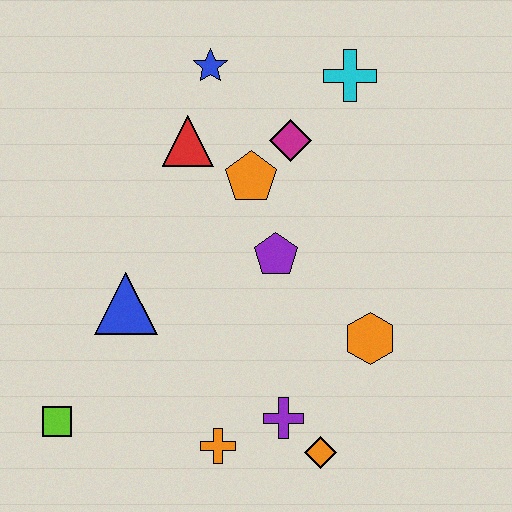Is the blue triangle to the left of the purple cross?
Yes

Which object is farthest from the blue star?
The orange diamond is farthest from the blue star.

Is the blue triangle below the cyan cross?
Yes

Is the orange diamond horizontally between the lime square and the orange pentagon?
No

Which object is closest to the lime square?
The blue triangle is closest to the lime square.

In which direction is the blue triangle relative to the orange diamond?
The blue triangle is to the left of the orange diamond.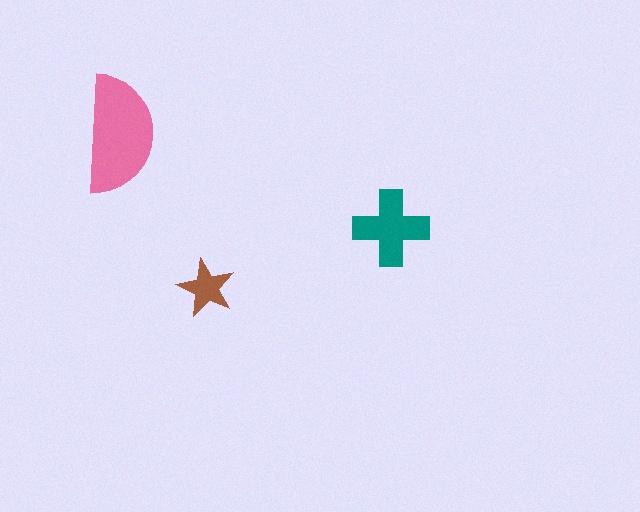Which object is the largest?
The pink semicircle.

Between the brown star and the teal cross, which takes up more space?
The teal cross.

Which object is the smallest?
The brown star.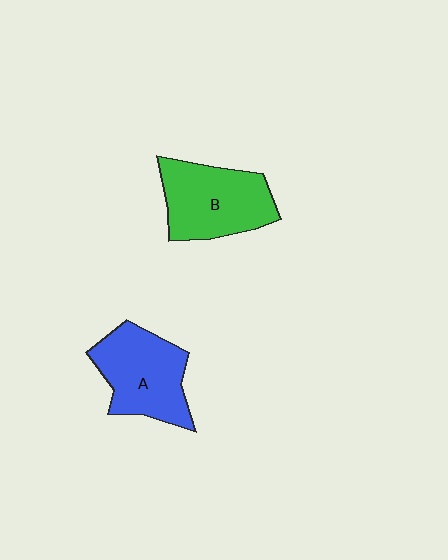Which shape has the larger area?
Shape B (green).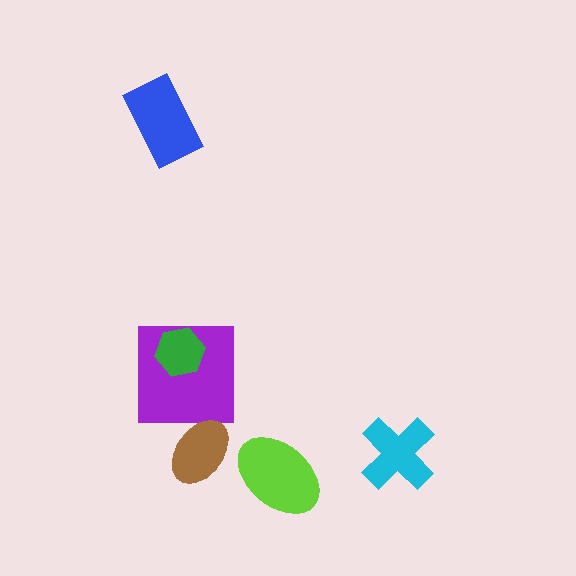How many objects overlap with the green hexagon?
1 object overlaps with the green hexagon.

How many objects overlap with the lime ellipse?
0 objects overlap with the lime ellipse.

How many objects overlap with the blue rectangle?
0 objects overlap with the blue rectangle.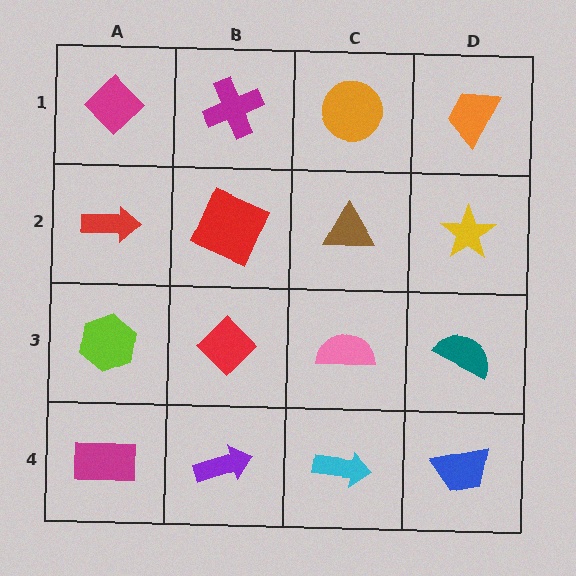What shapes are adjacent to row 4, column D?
A teal semicircle (row 3, column D), a cyan arrow (row 4, column C).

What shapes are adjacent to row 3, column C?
A brown triangle (row 2, column C), a cyan arrow (row 4, column C), a red diamond (row 3, column B), a teal semicircle (row 3, column D).